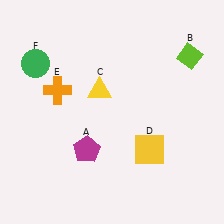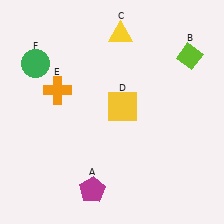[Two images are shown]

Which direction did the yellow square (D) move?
The yellow square (D) moved up.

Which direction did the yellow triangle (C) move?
The yellow triangle (C) moved up.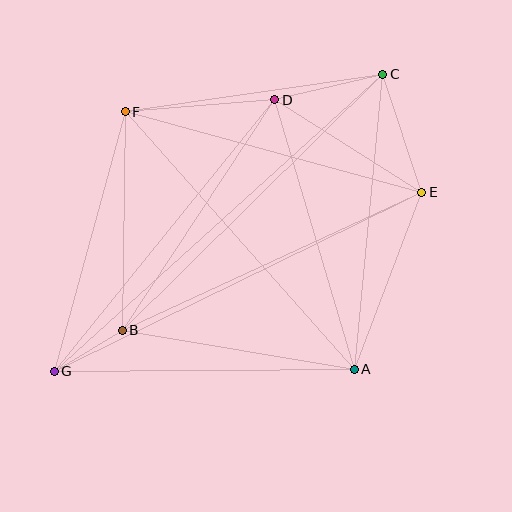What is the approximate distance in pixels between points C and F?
The distance between C and F is approximately 260 pixels.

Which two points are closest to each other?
Points B and G are closest to each other.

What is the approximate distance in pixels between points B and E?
The distance between B and E is approximately 330 pixels.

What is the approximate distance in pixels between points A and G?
The distance between A and G is approximately 300 pixels.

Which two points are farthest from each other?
Points C and G are farthest from each other.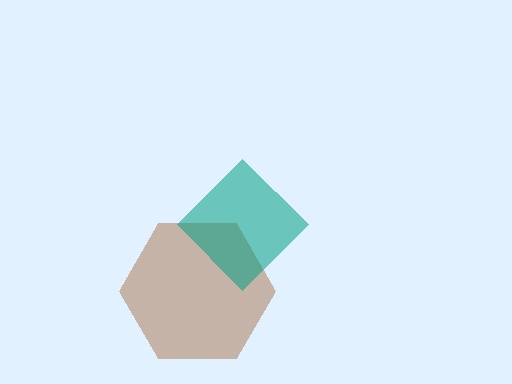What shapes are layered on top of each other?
The layered shapes are: a brown hexagon, a teal diamond.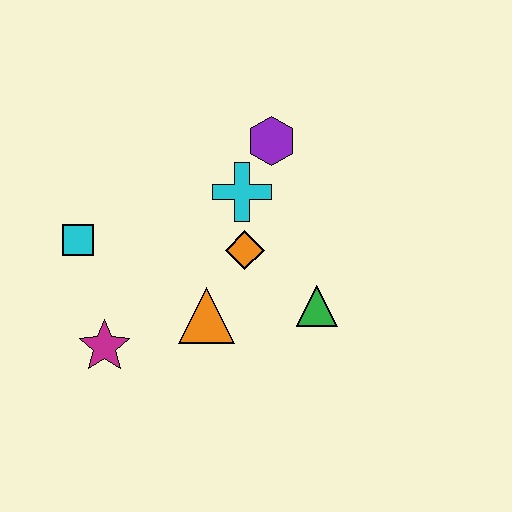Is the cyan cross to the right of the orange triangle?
Yes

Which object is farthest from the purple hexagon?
The magenta star is farthest from the purple hexagon.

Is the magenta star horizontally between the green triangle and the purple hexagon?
No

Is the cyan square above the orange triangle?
Yes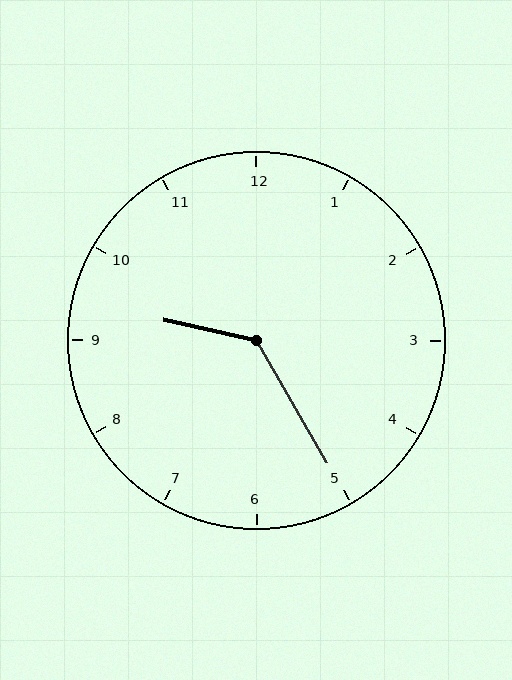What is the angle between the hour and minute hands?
Approximately 132 degrees.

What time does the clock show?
9:25.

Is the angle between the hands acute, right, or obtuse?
It is obtuse.